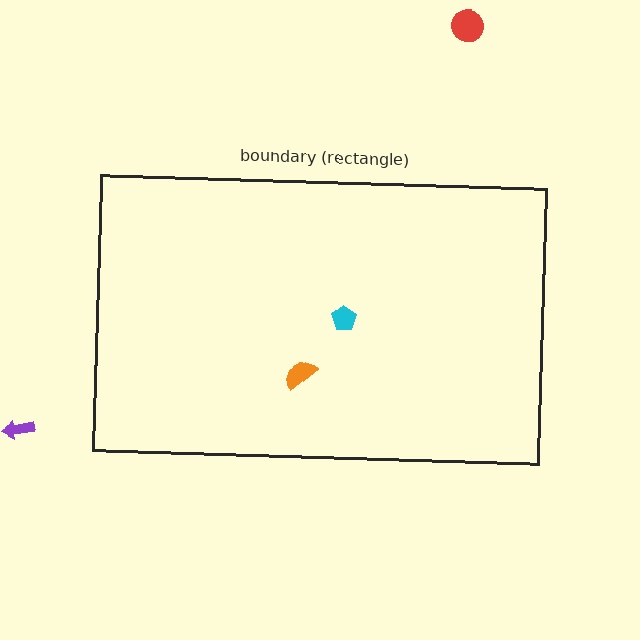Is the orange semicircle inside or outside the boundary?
Inside.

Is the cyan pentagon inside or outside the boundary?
Inside.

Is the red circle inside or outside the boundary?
Outside.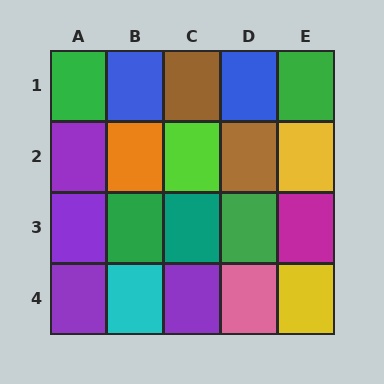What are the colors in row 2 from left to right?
Purple, orange, lime, brown, yellow.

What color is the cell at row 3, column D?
Green.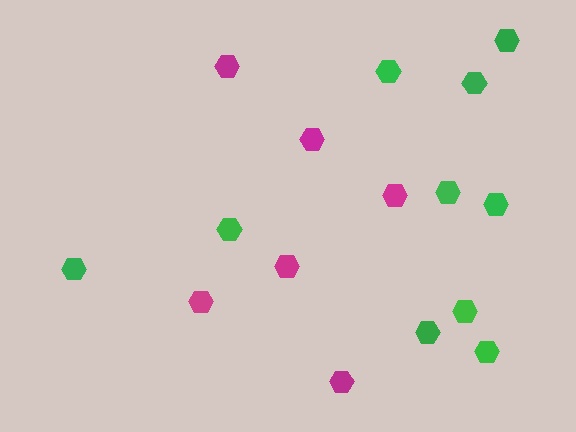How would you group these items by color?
There are 2 groups: one group of green hexagons (10) and one group of magenta hexagons (6).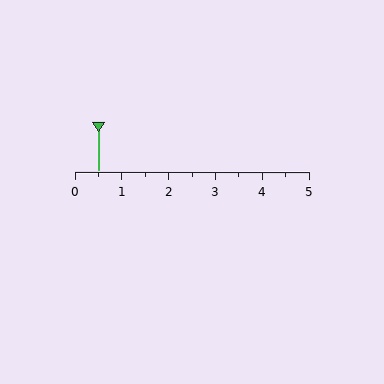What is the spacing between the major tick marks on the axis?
The major ticks are spaced 1 apart.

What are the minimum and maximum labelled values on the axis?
The axis runs from 0 to 5.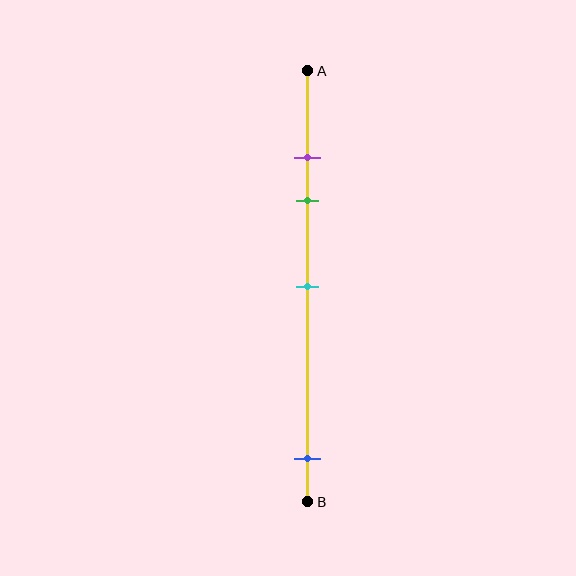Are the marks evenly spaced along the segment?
No, the marks are not evenly spaced.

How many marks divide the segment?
There are 4 marks dividing the segment.